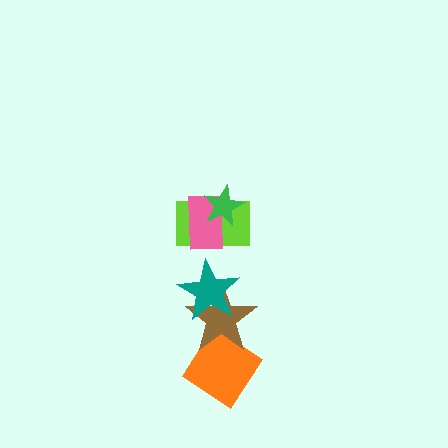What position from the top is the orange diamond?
The orange diamond is 6th from the top.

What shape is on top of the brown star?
The teal star is on top of the brown star.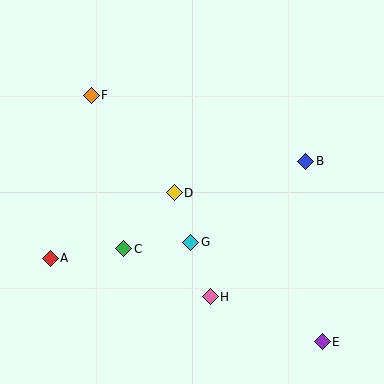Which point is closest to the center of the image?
Point D at (174, 193) is closest to the center.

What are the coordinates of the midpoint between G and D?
The midpoint between G and D is at (182, 218).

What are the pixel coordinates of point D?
Point D is at (174, 193).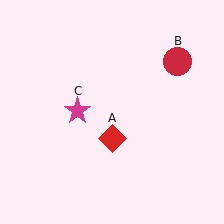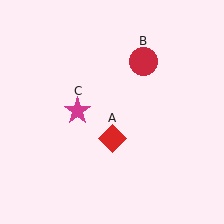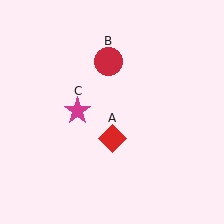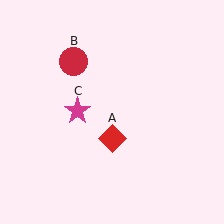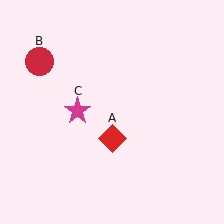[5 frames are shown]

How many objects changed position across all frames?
1 object changed position: red circle (object B).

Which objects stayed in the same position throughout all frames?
Red diamond (object A) and magenta star (object C) remained stationary.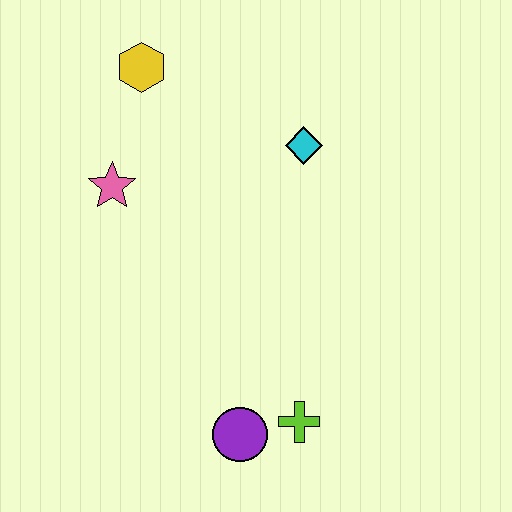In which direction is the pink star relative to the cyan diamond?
The pink star is to the left of the cyan diamond.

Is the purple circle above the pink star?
No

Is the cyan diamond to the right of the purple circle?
Yes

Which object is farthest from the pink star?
The lime cross is farthest from the pink star.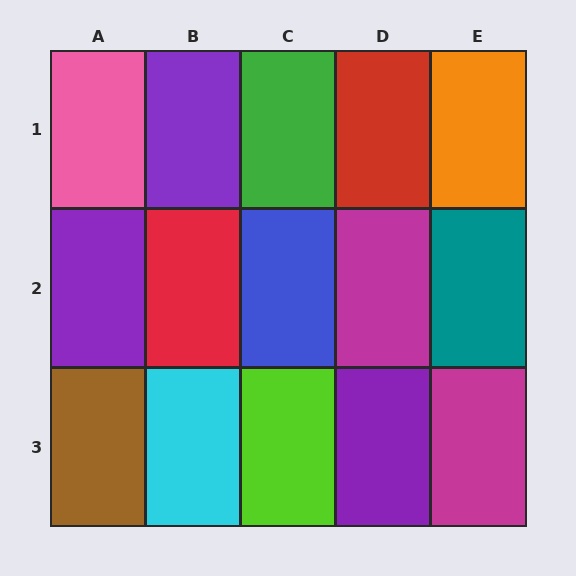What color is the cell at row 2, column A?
Purple.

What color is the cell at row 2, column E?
Teal.